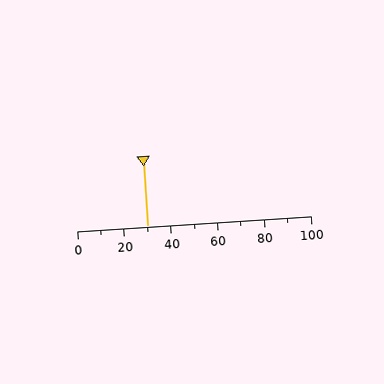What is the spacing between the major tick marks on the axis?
The major ticks are spaced 20 apart.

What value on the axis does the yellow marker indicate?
The marker indicates approximately 30.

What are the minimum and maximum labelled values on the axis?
The axis runs from 0 to 100.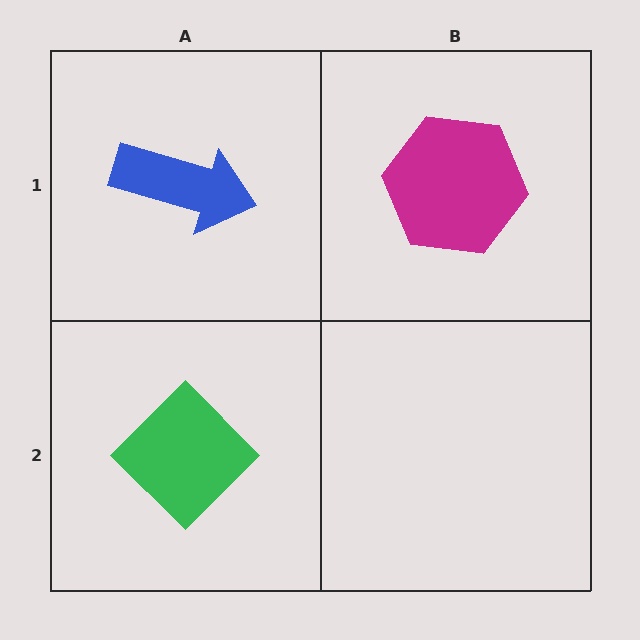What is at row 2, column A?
A green diamond.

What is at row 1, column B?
A magenta hexagon.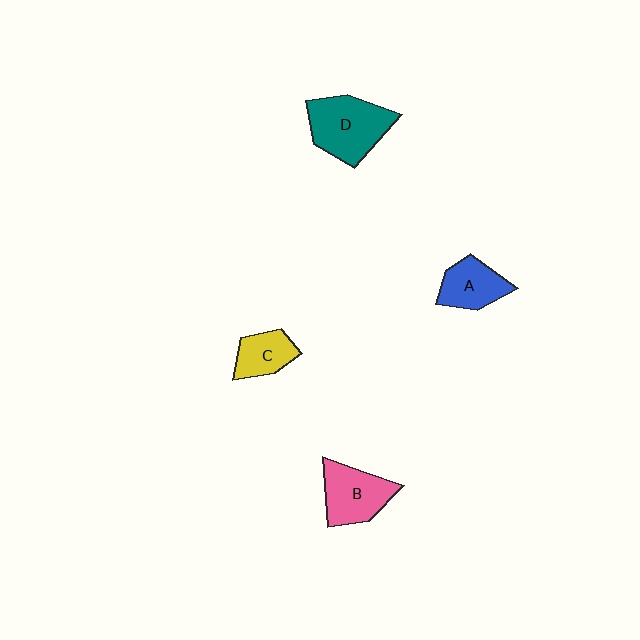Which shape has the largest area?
Shape D (teal).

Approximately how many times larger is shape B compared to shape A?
Approximately 1.3 times.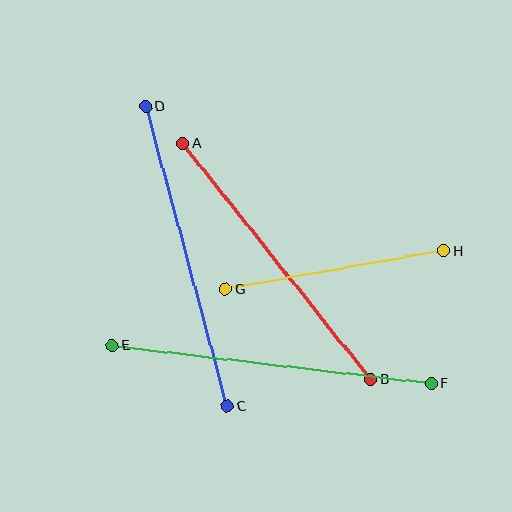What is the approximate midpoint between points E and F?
The midpoint is at approximately (272, 365) pixels.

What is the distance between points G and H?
The distance is approximately 222 pixels.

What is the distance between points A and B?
The distance is approximately 302 pixels.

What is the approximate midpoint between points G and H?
The midpoint is at approximately (334, 270) pixels.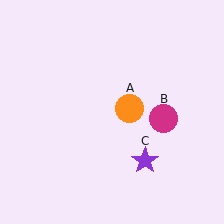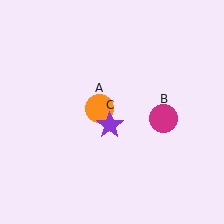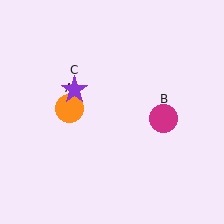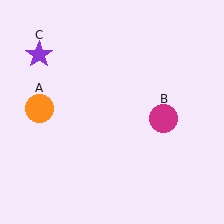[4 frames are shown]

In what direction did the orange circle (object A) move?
The orange circle (object A) moved left.